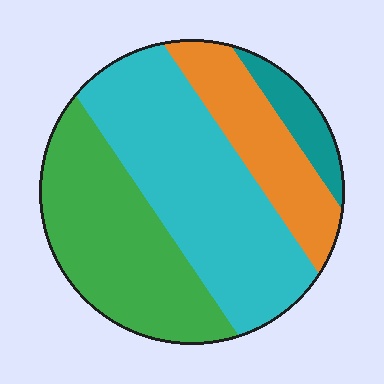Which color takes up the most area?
Cyan, at roughly 40%.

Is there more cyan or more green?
Cyan.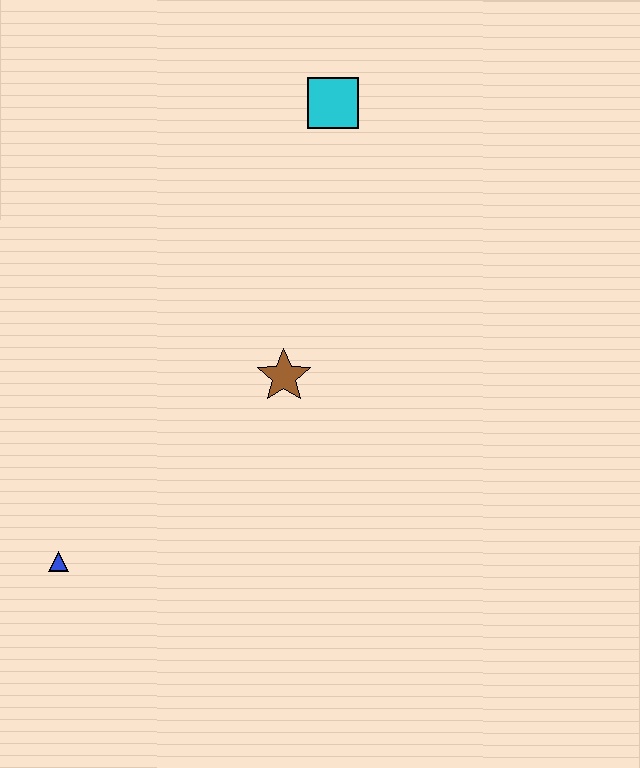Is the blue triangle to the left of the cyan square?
Yes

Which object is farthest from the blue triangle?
The cyan square is farthest from the blue triangle.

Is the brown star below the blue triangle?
No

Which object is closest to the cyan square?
The brown star is closest to the cyan square.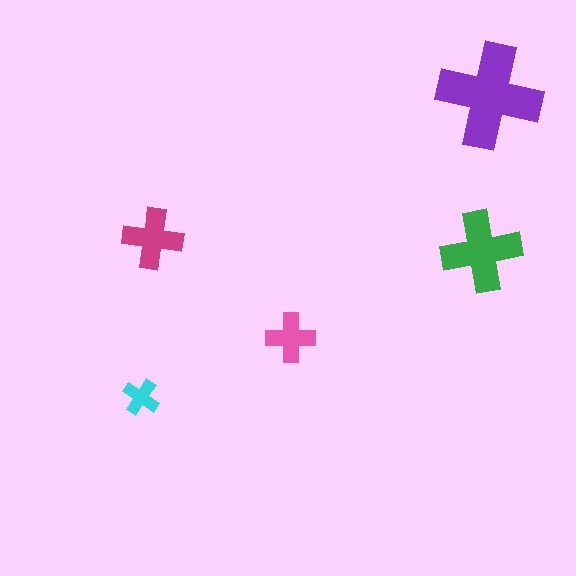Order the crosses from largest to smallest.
the purple one, the green one, the magenta one, the pink one, the cyan one.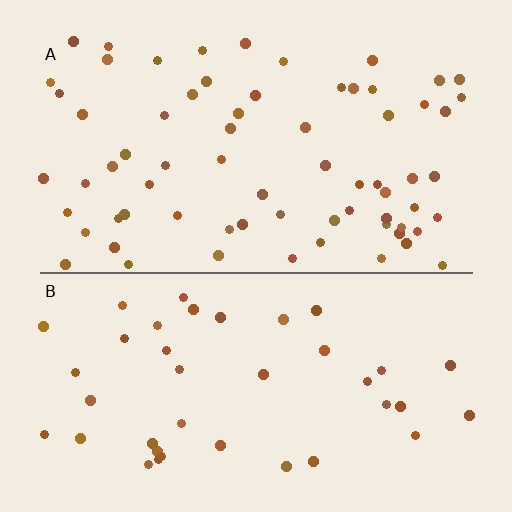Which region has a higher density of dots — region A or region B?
A (the top).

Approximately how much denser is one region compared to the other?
Approximately 1.7× — region A over region B.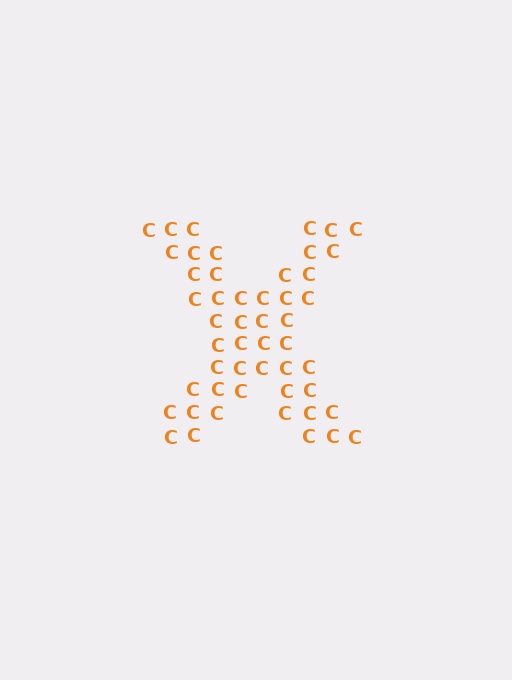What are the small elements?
The small elements are letter C's.